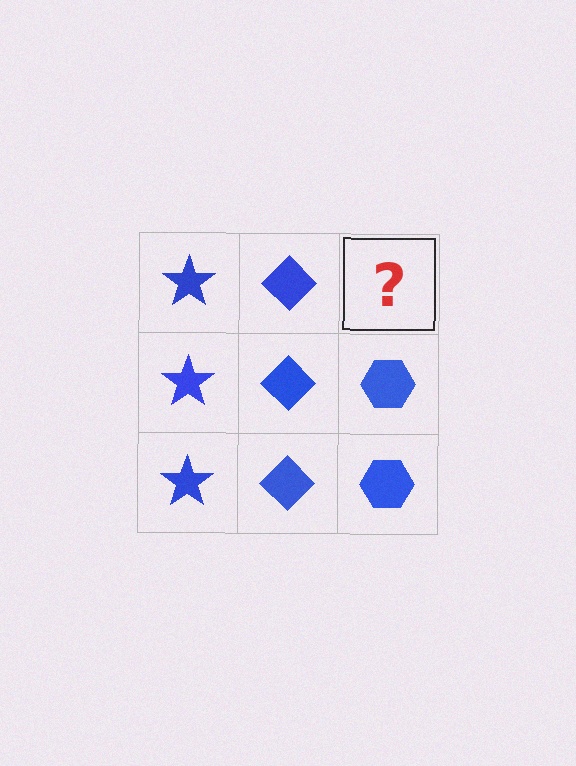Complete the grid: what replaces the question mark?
The question mark should be replaced with a blue hexagon.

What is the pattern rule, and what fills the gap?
The rule is that each column has a consistent shape. The gap should be filled with a blue hexagon.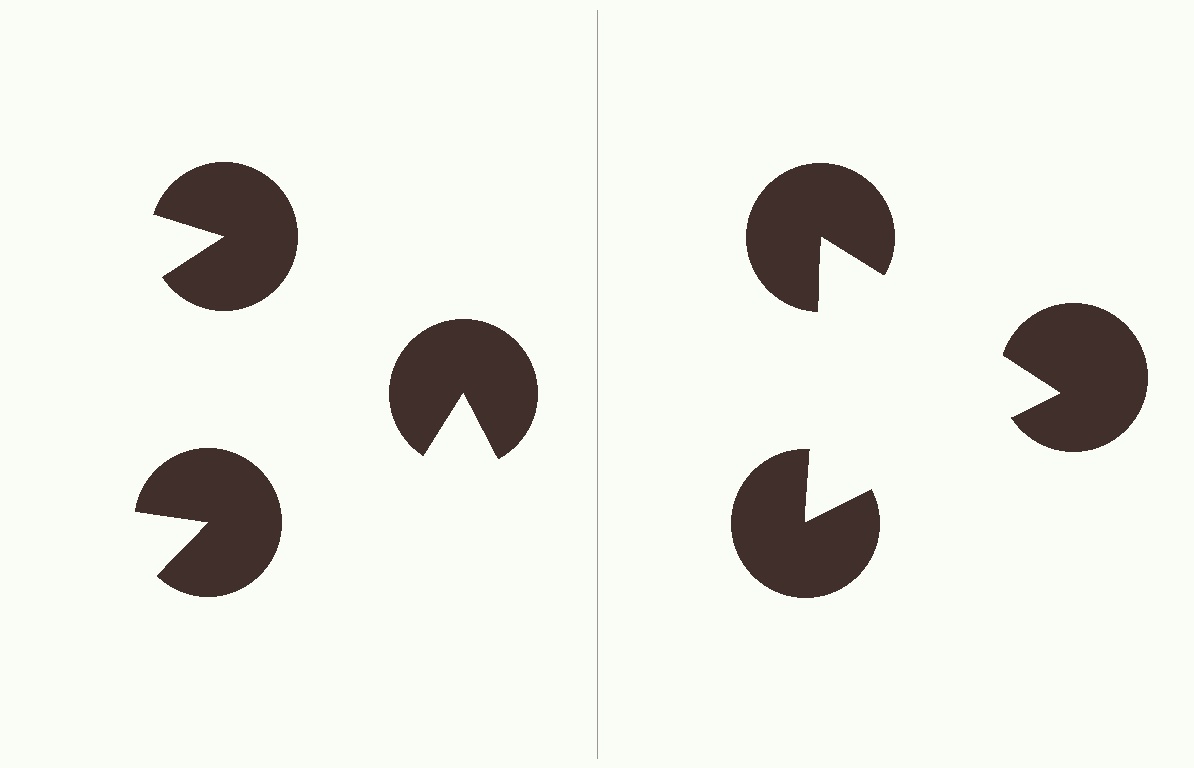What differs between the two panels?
The pac-man discs are positioned identically on both sides; only the wedge orientations differ. On the right they align to a triangle; on the left they are misaligned.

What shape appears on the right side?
An illusory triangle.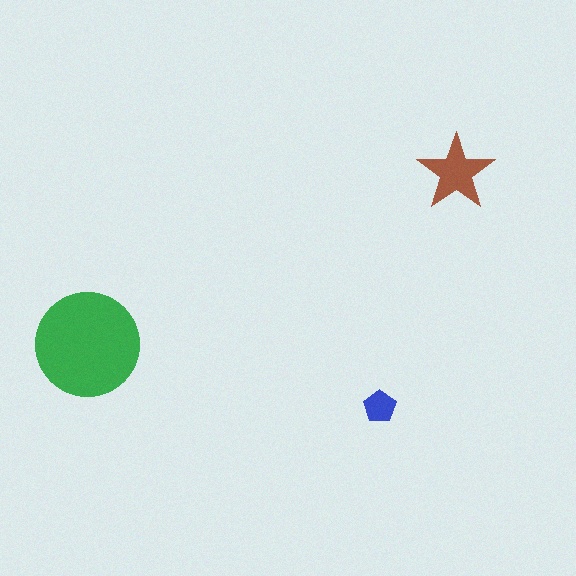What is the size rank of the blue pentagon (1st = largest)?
3rd.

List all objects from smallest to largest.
The blue pentagon, the brown star, the green circle.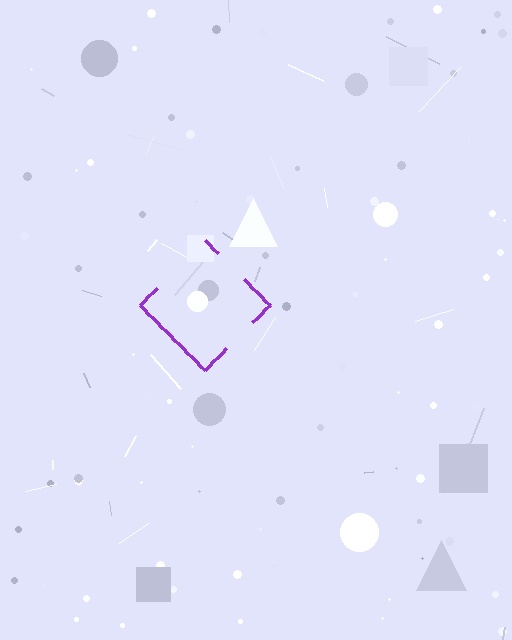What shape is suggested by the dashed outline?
The dashed outline suggests a diamond.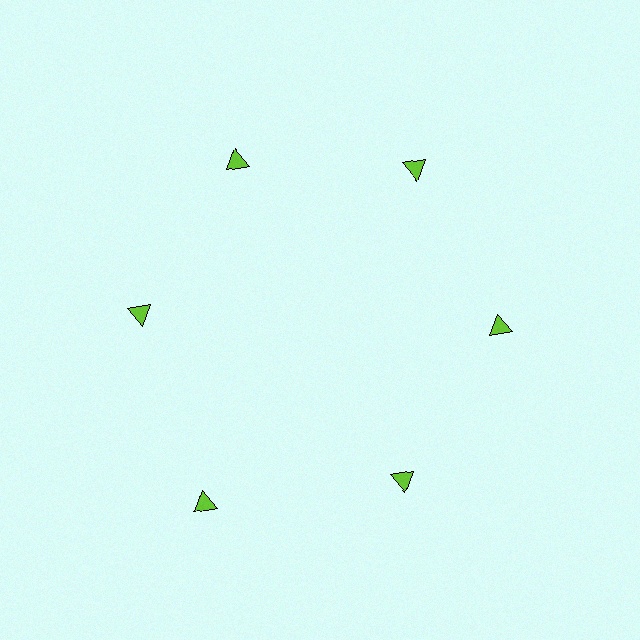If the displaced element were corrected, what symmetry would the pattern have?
It would have 6-fold rotational symmetry — the pattern would map onto itself every 60 degrees.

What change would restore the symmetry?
The symmetry would be restored by moving it inward, back onto the ring so that all 6 triangles sit at equal angles and equal distance from the center.